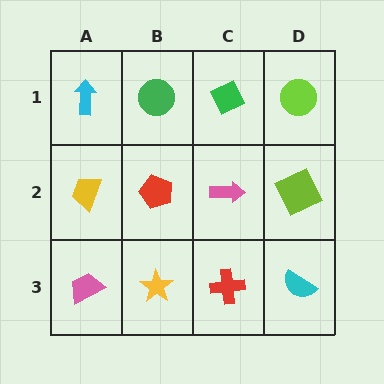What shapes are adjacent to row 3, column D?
A lime square (row 2, column D), a red cross (row 3, column C).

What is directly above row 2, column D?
A lime circle.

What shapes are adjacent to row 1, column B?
A red pentagon (row 2, column B), a cyan arrow (row 1, column A), a green diamond (row 1, column C).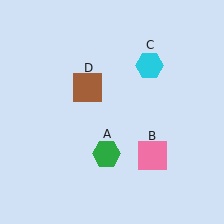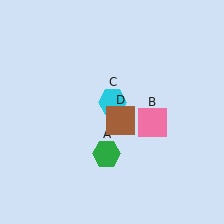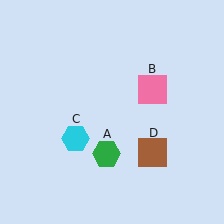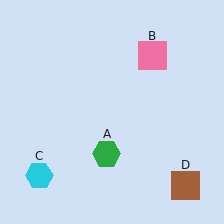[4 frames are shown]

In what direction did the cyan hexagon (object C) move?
The cyan hexagon (object C) moved down and to the left.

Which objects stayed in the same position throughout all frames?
Green hexagon (object A) remained stationary.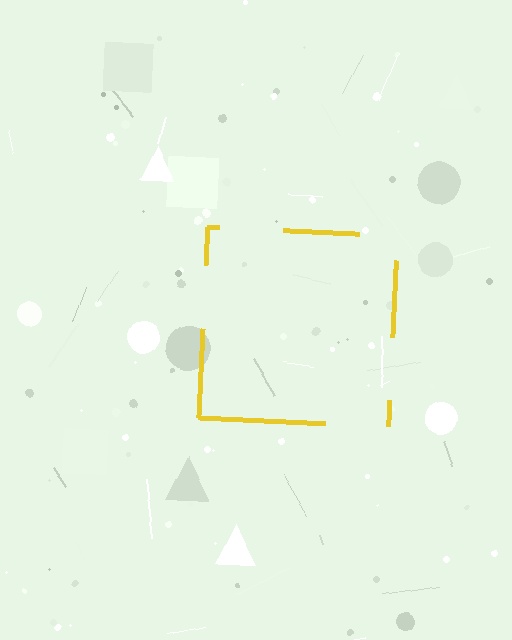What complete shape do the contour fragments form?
The contour fragments form a square.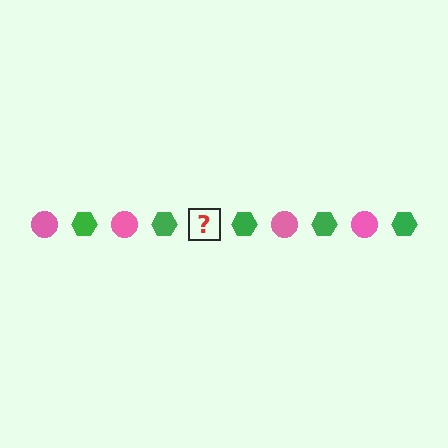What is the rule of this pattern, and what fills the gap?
The rule is that the pattern alternates between pink circle and green hexagon. The gap should be filled with a pink circle.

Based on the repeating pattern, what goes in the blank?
The blank should be a pink circle.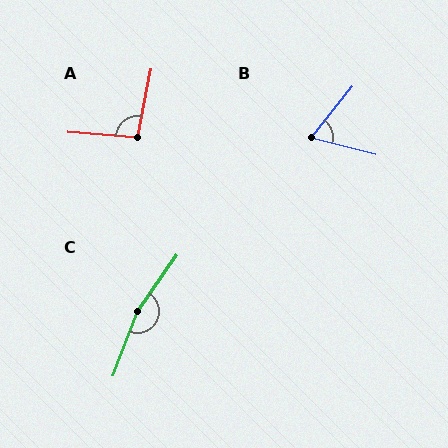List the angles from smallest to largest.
B (65°), A (97°), C (166°).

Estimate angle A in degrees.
Approximately 97 degrees.